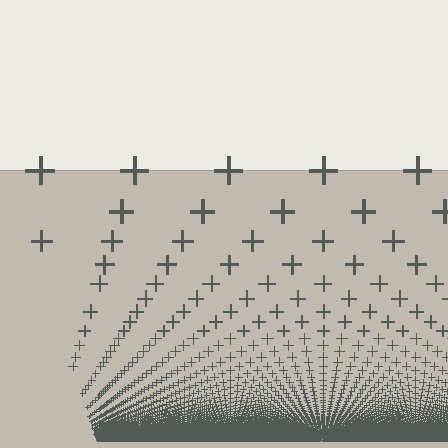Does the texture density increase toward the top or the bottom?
Density increases toward the bottom.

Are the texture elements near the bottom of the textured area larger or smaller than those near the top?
Smaller. The gradient is inverted — elements near the bottom are smaller and denser.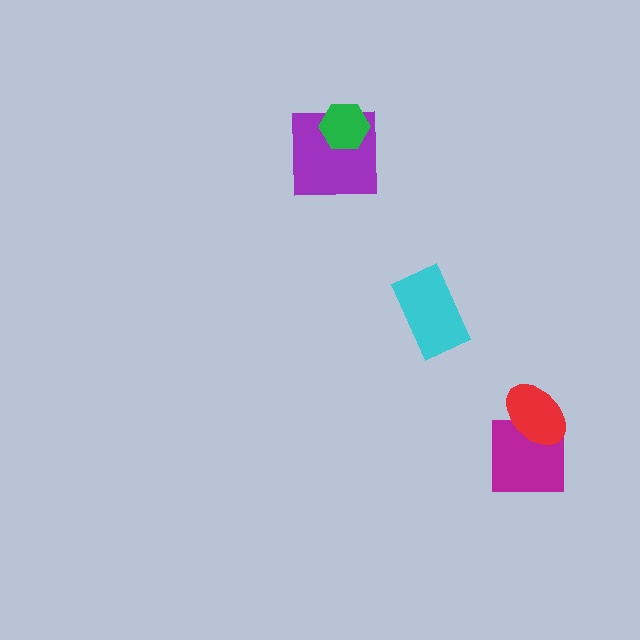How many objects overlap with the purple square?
1 object overlaps with the purple square.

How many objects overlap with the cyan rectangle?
0 objects overlap with the cyan rectangle.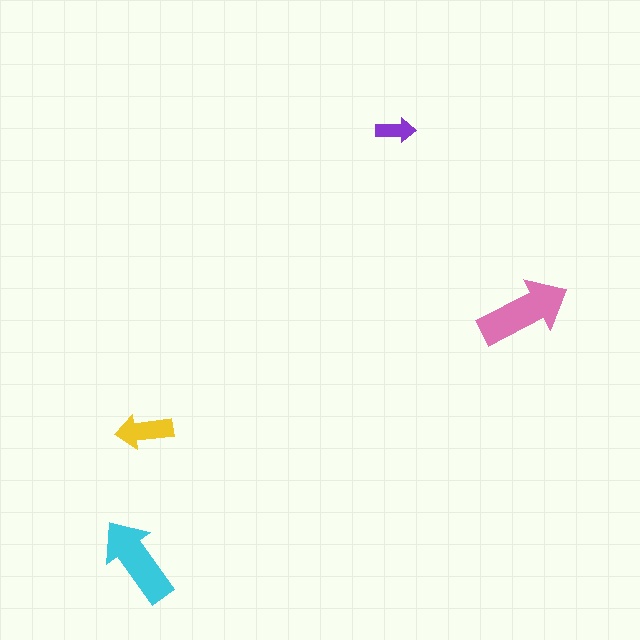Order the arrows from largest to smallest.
the pink one, the cyan one, the yellow one, the purple one.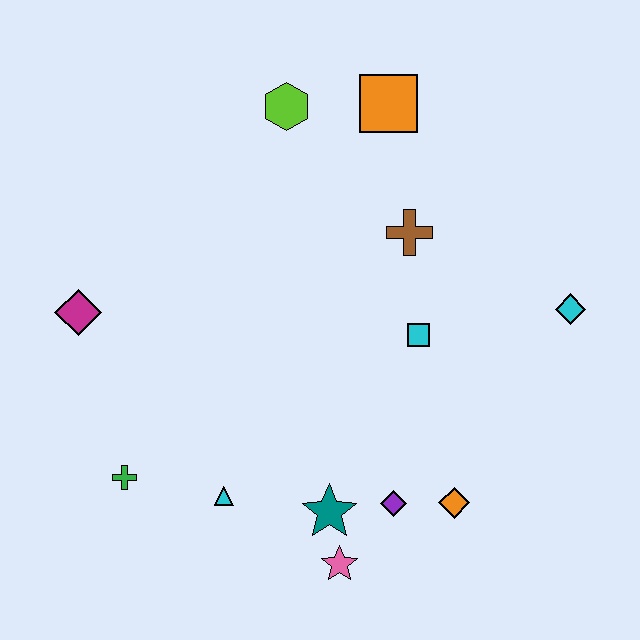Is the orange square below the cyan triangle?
No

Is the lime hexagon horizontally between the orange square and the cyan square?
No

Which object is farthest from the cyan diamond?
The magenta diamond is farthest from the cyan diamond.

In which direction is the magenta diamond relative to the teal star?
The magenta diamond is to the left of the teal star.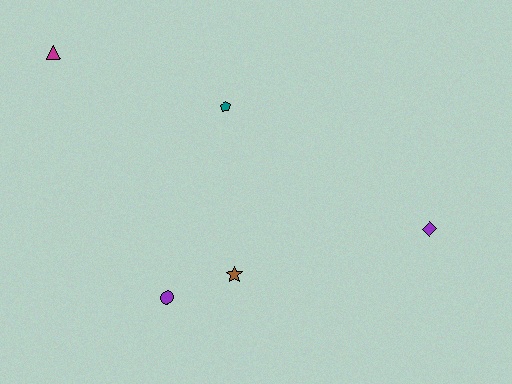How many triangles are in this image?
There is 1 triangle.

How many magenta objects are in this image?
There is 1 magenta object.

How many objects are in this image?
There are 5 objects.